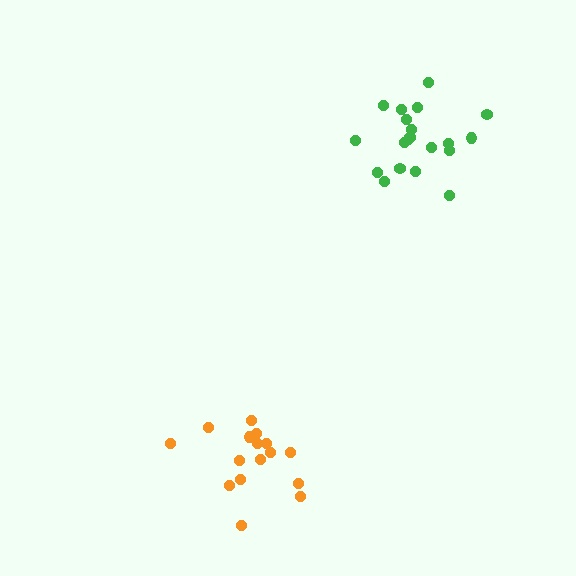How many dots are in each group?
Group 1: 16 dots, Group 2: 20 dots (36 total).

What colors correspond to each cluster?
The clusters are colored: orange, green.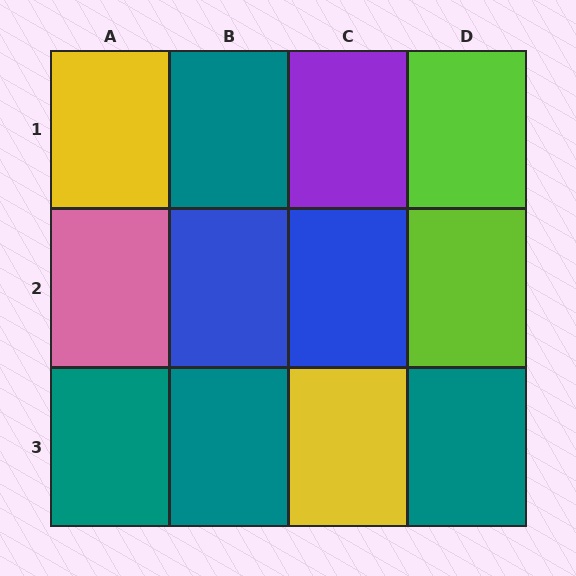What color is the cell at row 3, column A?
Teal.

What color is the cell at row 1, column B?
Teal.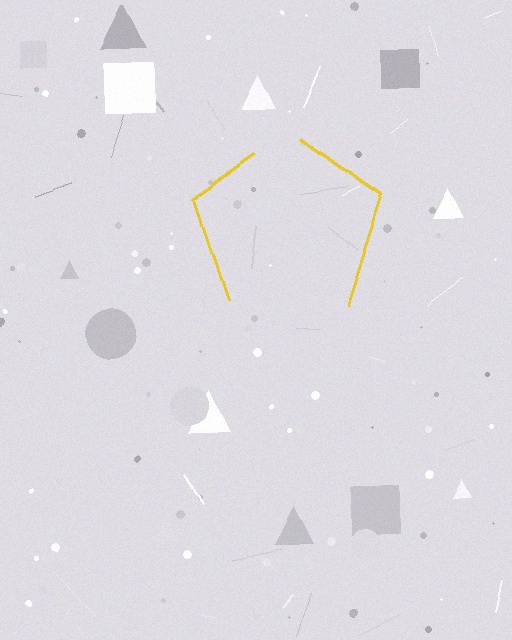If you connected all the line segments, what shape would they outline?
They would outline a pentagon.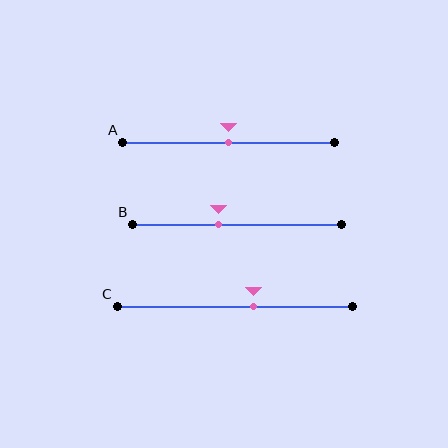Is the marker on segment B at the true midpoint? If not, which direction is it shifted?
No, the marker on segment B is shifted to the left by about 9% of the segment length.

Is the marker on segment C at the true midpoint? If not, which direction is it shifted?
No, the marker on segment C is shifted to the right by about 8% of the segment length.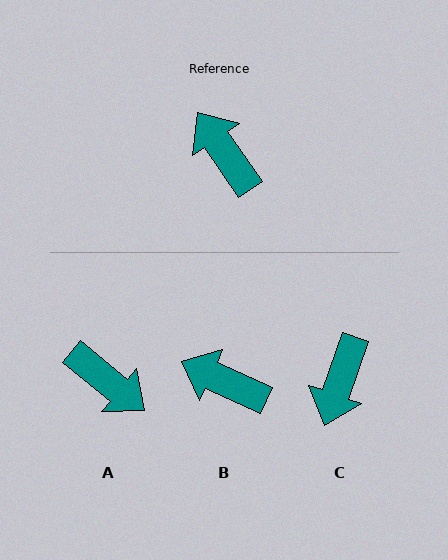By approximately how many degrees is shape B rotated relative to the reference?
Approximately 31 degrees counter-clockwise.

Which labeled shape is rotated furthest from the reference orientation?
A, about 163 degrees away.